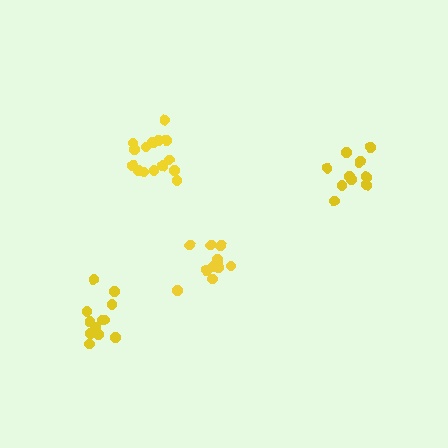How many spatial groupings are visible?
There are 4 spatial groupings.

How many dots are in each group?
Group 1: 16 dots, Group 2: 12 dots, Group 3: 12 dots, Group 4: 11 dots (51 total).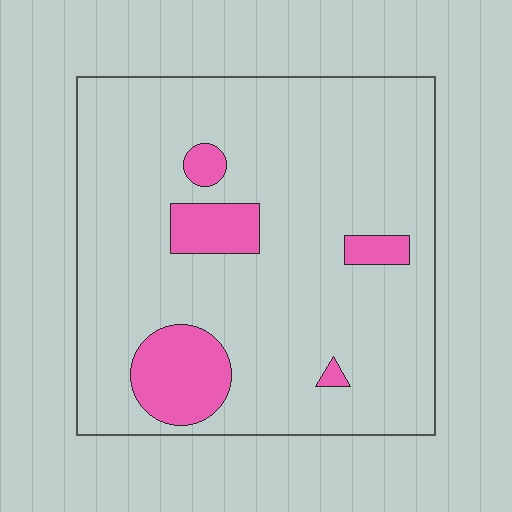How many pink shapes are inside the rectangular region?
5.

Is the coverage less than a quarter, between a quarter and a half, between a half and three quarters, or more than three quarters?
Less than a quarter.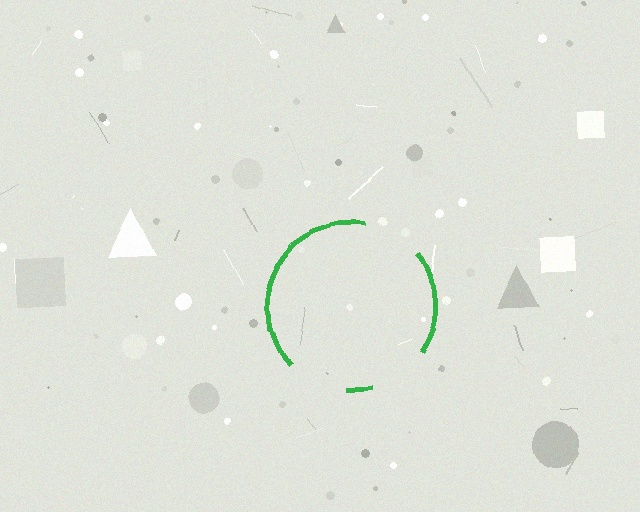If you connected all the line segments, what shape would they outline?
They would outline a circle.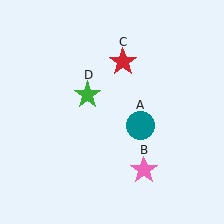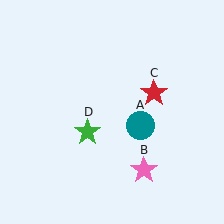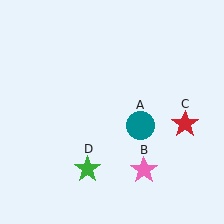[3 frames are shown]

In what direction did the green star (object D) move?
The green star (object D) moved down.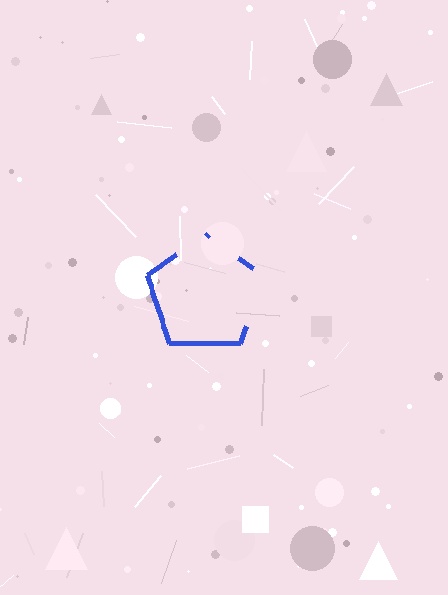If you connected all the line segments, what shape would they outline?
They would outline a pentagon.